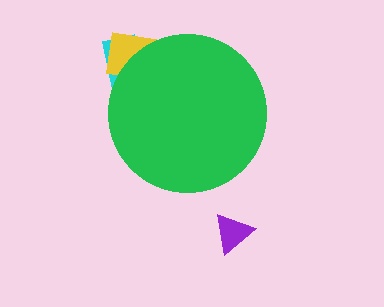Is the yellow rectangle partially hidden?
Yes, the yellow rectangle is partially hidden behind the green circle.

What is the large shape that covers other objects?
A green circle.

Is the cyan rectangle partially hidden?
Yes, the cyan rectangle is partially hidden behind the green circle.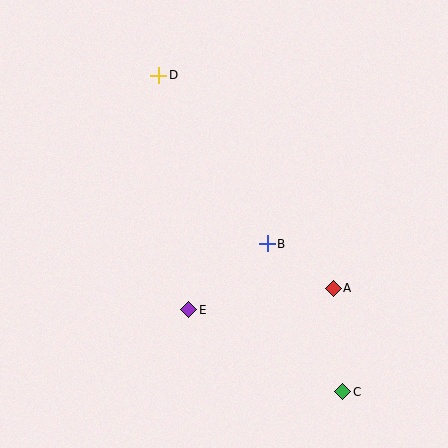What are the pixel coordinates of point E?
Point E is at (189, 310).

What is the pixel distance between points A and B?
The distance between A and B is 80 pixels.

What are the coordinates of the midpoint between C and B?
The midpoint between C and B is at (305, 318).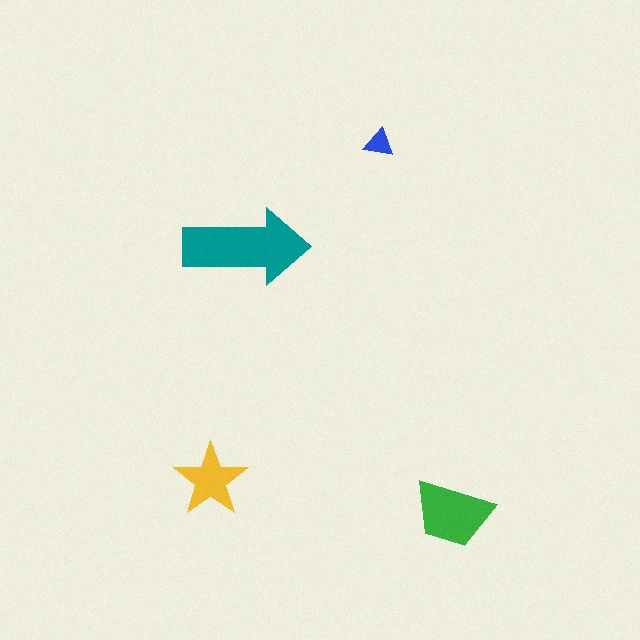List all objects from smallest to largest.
The blue triangle, the yellow star, the green trapezoid, the teal arrow.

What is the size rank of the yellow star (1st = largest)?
3rd.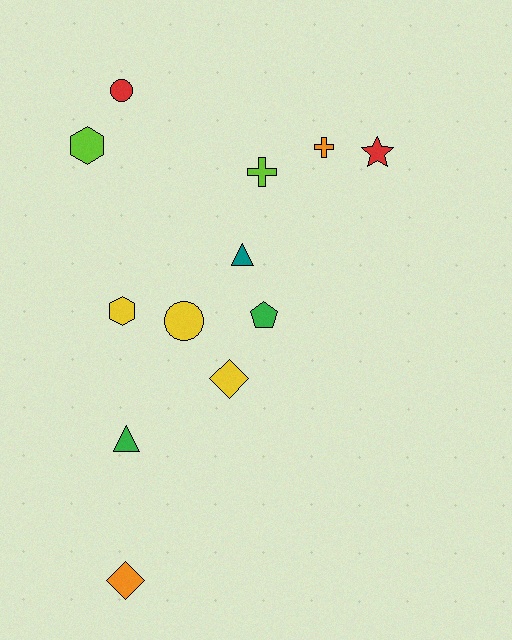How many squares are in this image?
There are no squares.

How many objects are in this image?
There are 12 objects.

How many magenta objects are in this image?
There are no magenta objects.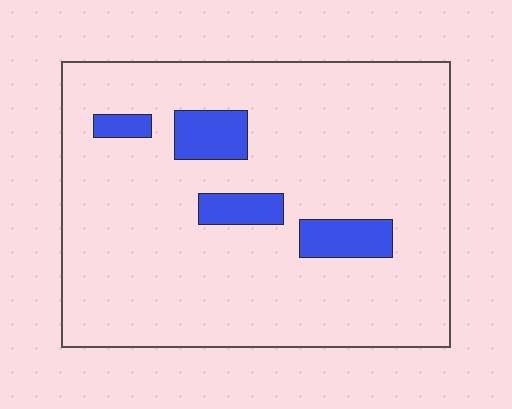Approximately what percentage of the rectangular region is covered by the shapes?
Approximately 10%.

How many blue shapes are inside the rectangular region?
4.